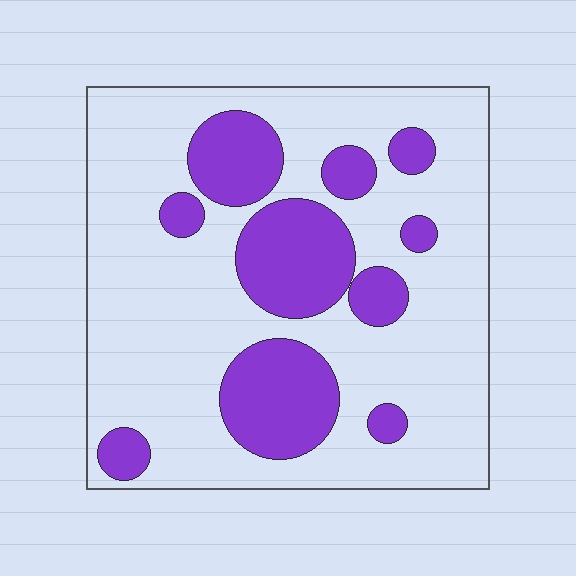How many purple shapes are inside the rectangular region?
10.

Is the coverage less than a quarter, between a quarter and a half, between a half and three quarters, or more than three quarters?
Between a quarter and a half.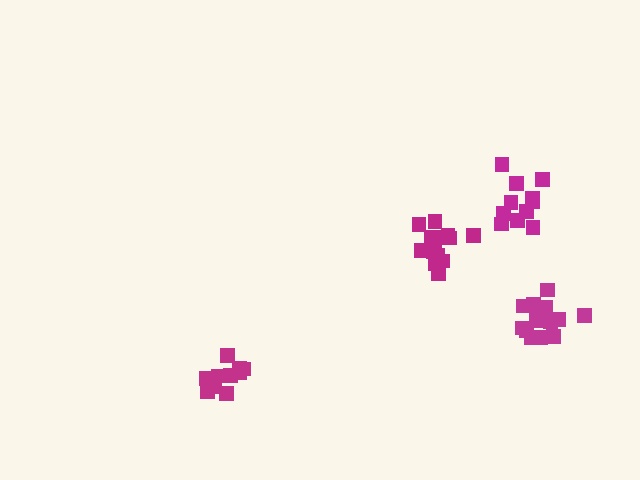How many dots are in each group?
Group 1: 14 dots, Group 2: 14 dots, Group 3: 11 dots, Group 4: 10 dots (49 total).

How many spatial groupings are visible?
There are 4 spatial groupings.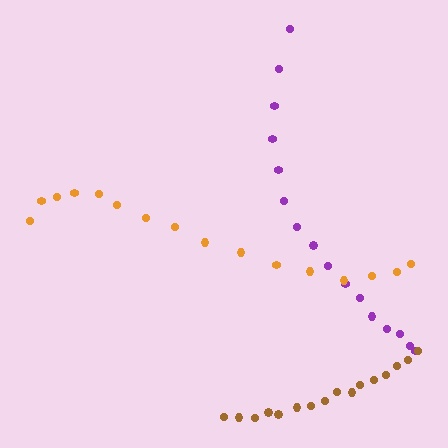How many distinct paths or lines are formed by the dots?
There are 3 distinct paths.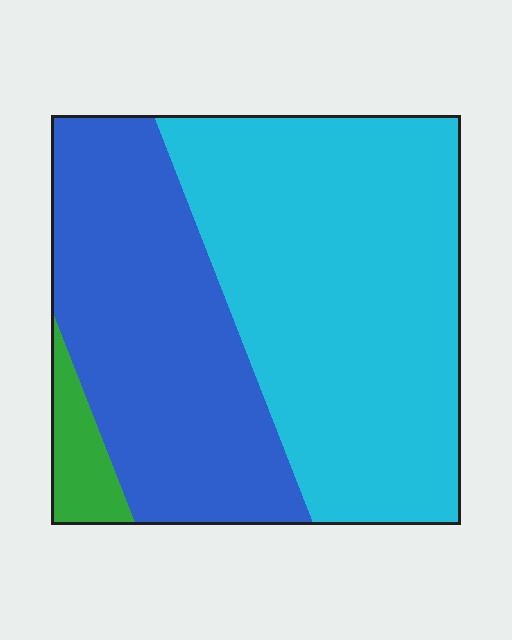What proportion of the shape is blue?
Blue takes up about two fifths (2/5) of the shape.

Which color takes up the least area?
Green, at roughly 5%.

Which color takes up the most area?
Cyan, at roughly 55%.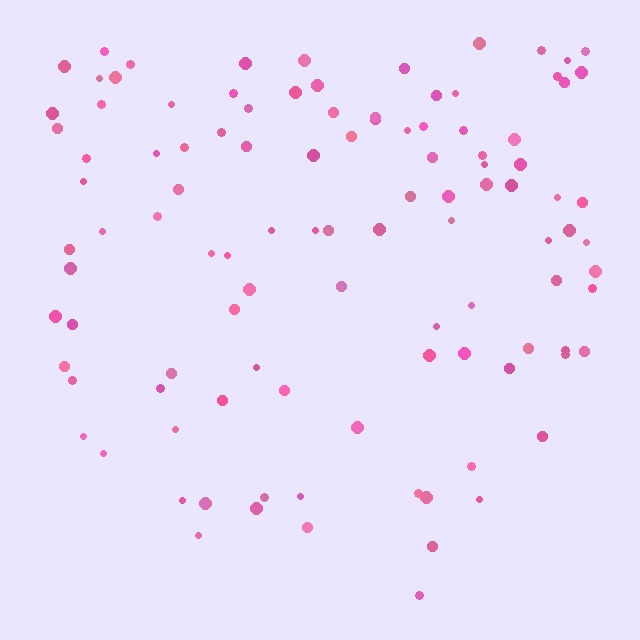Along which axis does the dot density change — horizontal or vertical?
Vertical.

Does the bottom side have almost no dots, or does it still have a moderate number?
Still a moderate number, just noticeably fewer than the top.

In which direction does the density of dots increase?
From bottom to top, with the top side densest.